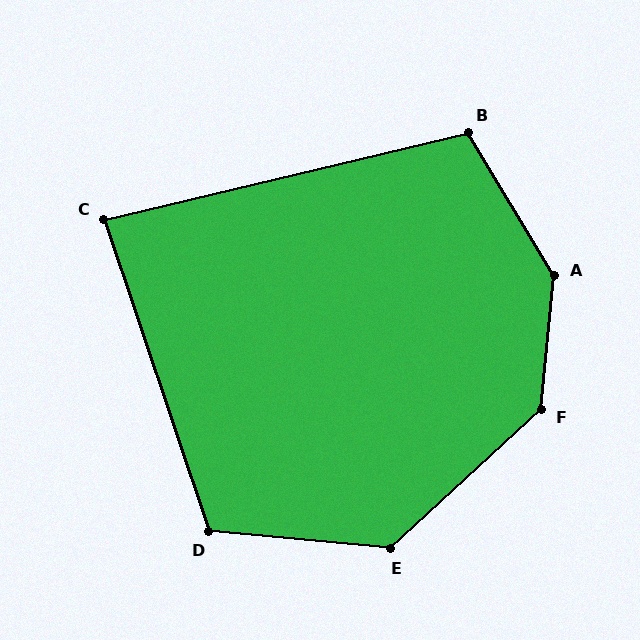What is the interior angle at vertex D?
Approximately 114 degrees (obtuse).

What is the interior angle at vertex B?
Approximately 108 degrees (obtuse).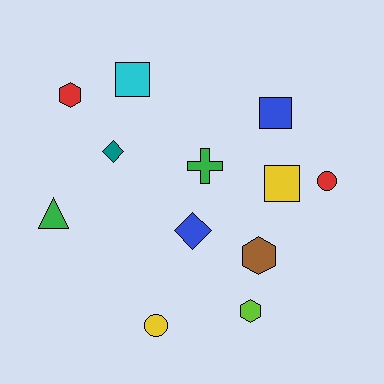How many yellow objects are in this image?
There are 2 yellow objects.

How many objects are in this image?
There are 12 objects.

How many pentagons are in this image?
There are no pentagons.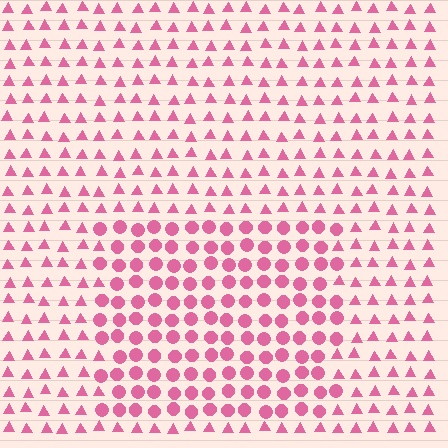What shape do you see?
I see a rectangle.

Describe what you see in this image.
The image is filled with small pink elements arranged in a uniform grid. A rectangle-shaped region contains circles, while the surrounding area contains triangles. The boundary is defined purely by the change in element shape.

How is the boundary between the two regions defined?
The boundary is defined by a change in element shape: circles inside vs. triangles outside. All elements share the same color and spacing.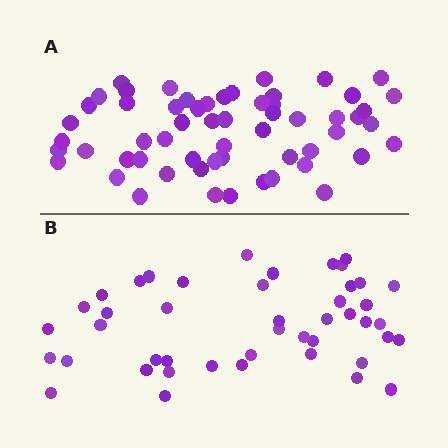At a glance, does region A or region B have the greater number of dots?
Region A (the top region) has more dots.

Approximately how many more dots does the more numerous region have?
Region A has approximately 15 more dots than region B.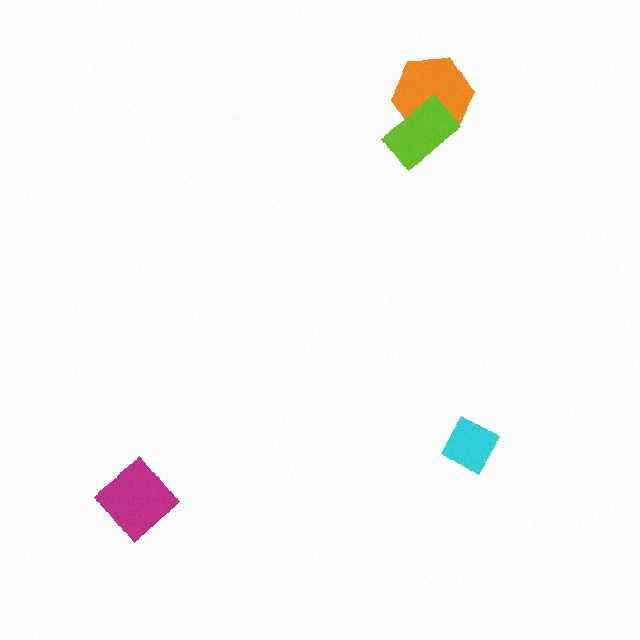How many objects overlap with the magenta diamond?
0 objects overlap with the magenta diamond.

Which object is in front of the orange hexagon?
The lime rectangle is in front of the orange hexagon.